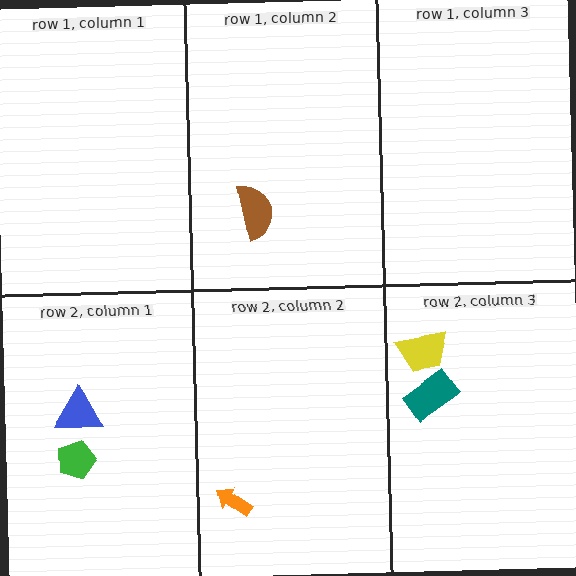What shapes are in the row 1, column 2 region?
The brown semicircle.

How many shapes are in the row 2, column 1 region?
2.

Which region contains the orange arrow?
The row 2, column 2 region.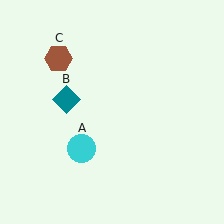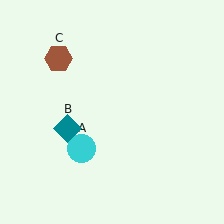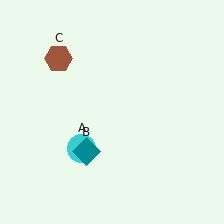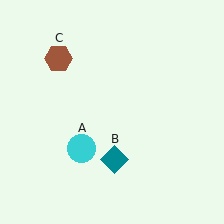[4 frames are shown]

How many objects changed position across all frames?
1 object changed position: teal diamond (object B).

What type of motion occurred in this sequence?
The teal diamond (object B) rotated counterclockwise around the center of the scene.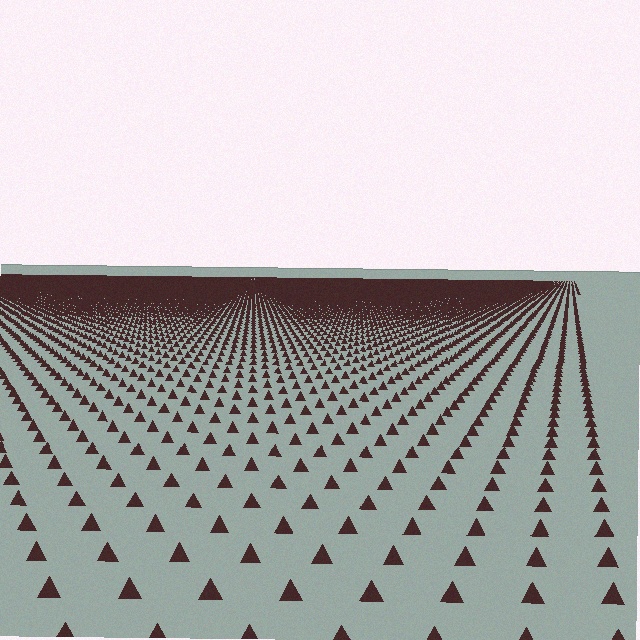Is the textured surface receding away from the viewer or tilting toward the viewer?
The surface is receding away from the viewer. Texture elements get smaller and denser toward the top.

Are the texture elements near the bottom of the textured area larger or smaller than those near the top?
Larger. Near the bottom, elements are closer to the viewer and appear at a bigger on-screen size.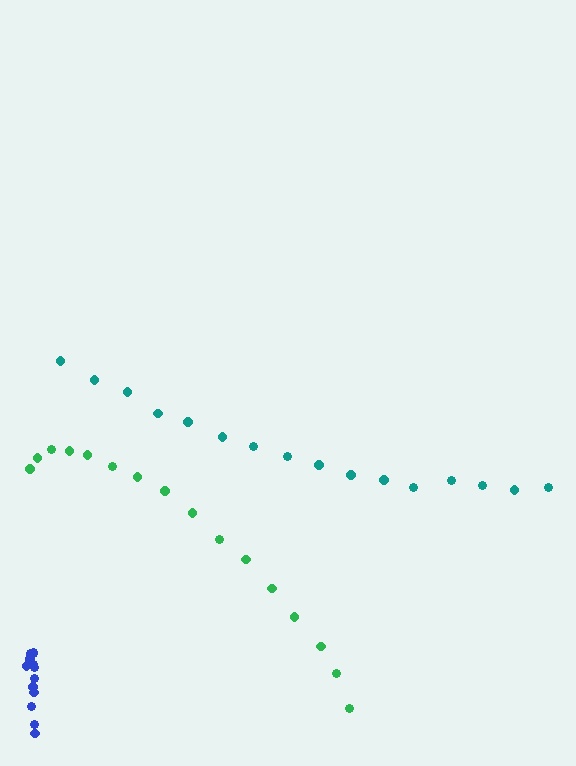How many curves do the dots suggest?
There are 3 distinct paths.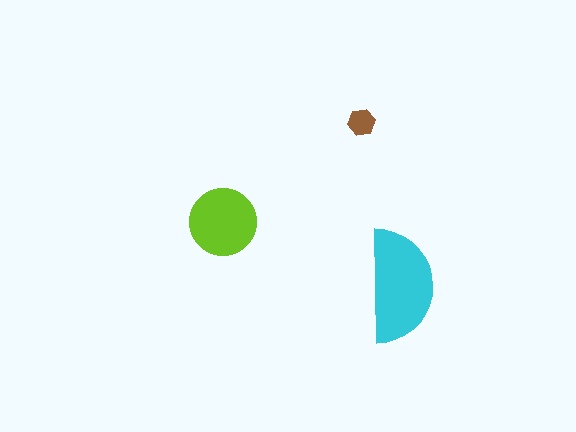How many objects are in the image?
There are 3 objects in the image.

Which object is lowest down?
The cyan semicircle is bottommost.